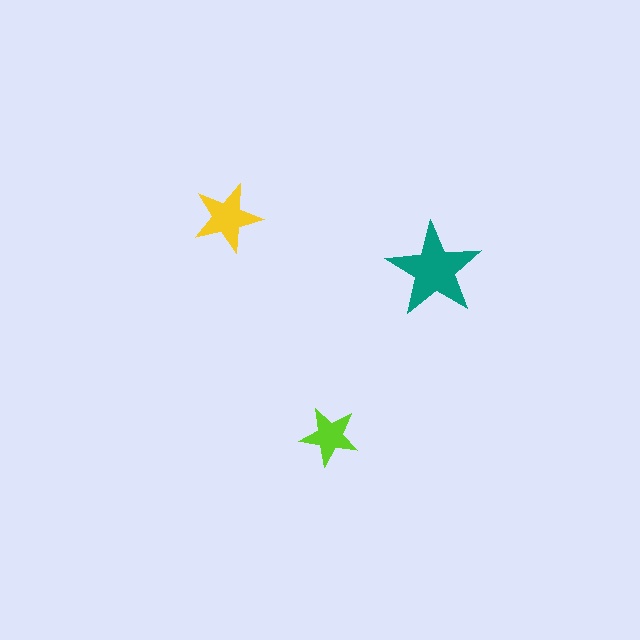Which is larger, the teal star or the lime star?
The teal one.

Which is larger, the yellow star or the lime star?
The yellow one.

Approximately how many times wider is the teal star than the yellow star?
About 1.5 times wider.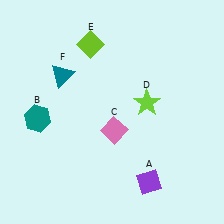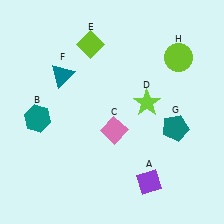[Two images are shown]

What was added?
A teal pentagon (G), a lime circle (H) were added in Image 2.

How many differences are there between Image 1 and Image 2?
There are 2 differences between the two images.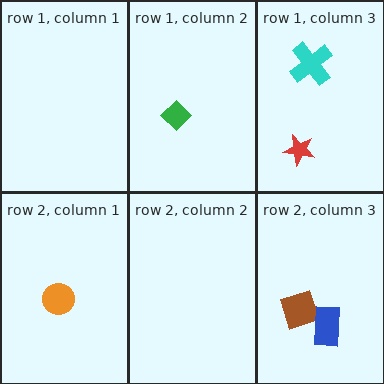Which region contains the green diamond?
The row 1, column 2 region.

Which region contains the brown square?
The row 2, column 3 region.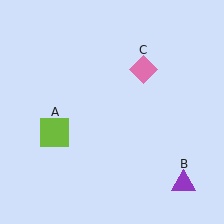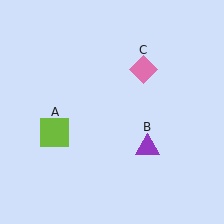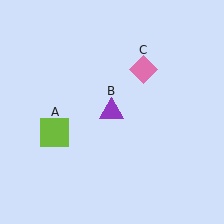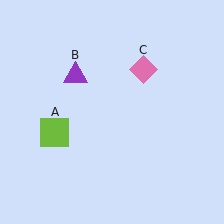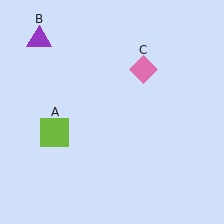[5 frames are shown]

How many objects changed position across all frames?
1 object changed position: purple triangle (object B).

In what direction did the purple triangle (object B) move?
The purple triangle (object B) moved up and to the left.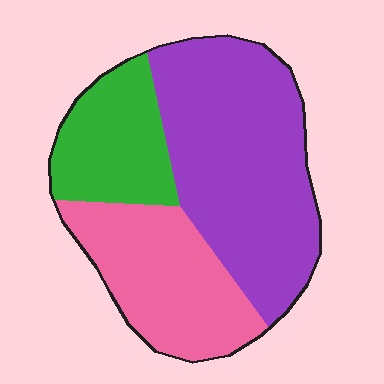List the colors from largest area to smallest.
From largest to smallest: purple, pink, green.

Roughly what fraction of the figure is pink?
Pink takes up about one third (1/3) of the figure.